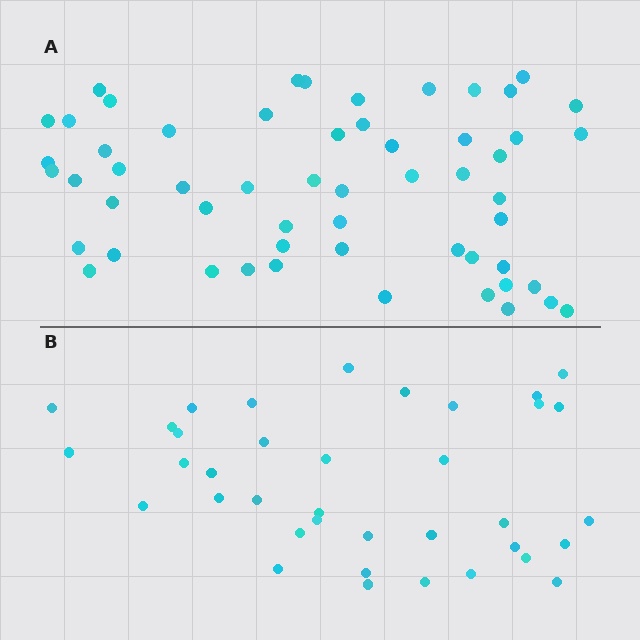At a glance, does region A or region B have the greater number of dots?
Region A (the top region) has more dots.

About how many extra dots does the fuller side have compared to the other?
Region A has approximately 20 more dots than region B.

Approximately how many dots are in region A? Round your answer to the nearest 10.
About 60 dots. (The exact count is 56, which rounds to 60.)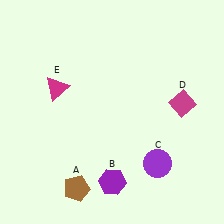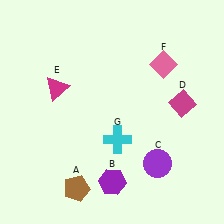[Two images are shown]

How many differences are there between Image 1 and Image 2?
There are 2 differences between the two images.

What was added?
A pink diamond (F), a cyan cross (G) were added in Image 2.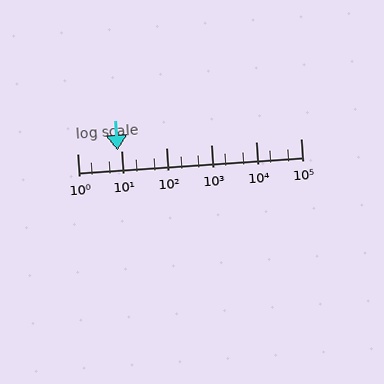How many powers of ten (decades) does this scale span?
The scale spans 5 decades, from 1 to 100000.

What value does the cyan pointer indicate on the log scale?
The pointer indicates approximately 8.1.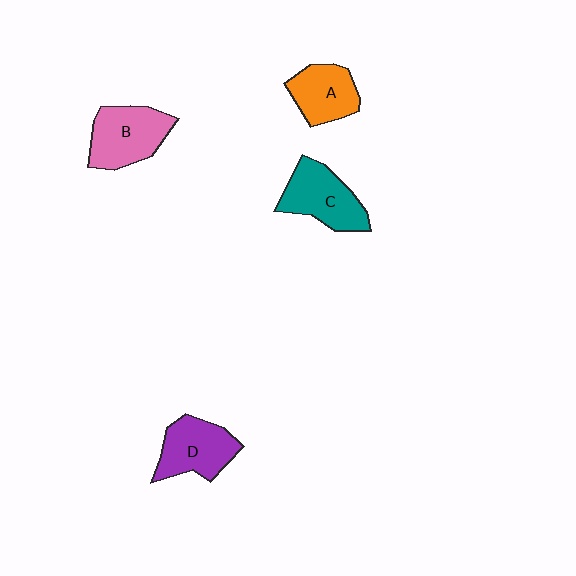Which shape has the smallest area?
Shape A (orange).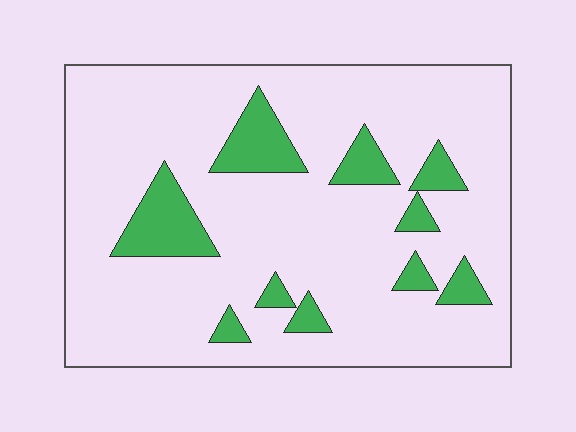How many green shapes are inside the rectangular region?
10.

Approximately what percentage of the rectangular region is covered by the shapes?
Approximately 15%.